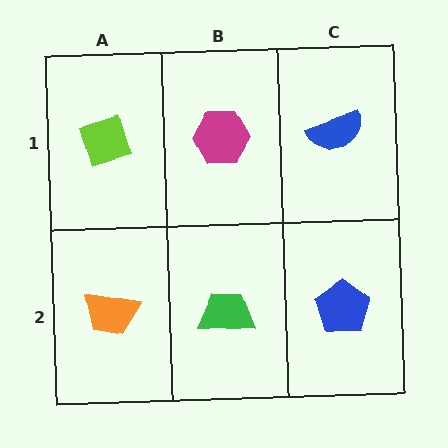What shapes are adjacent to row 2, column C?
A blue semicircle (row 1, column C), a green trapezoid (row 2, column B).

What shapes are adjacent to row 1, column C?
A blue pentagon (row 2, column C), a magenta hexagon (row 1, column B).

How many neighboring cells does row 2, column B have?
3.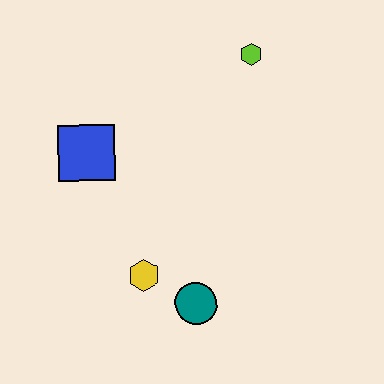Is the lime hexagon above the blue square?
Yes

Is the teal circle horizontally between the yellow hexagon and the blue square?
No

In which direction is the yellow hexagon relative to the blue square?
The yellow hexagon is below the blue square.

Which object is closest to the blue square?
The yellow hexagon is closest to the blue square.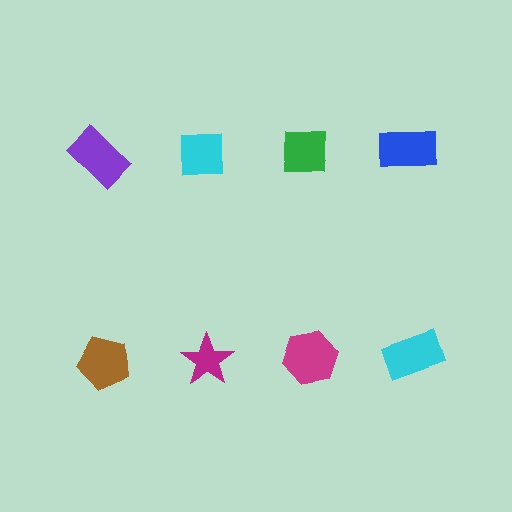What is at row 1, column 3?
A green square.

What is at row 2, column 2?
A magenta star.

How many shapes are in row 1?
4 shapes.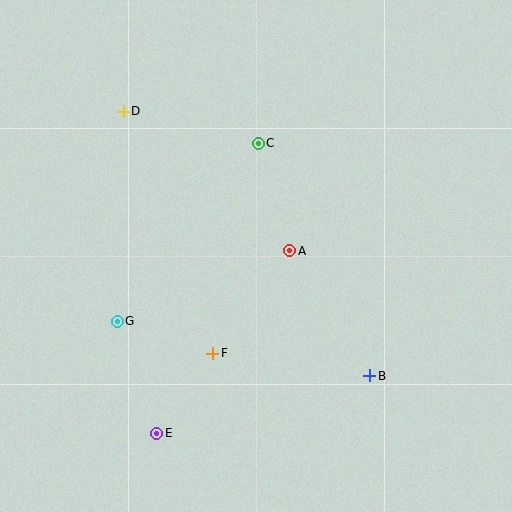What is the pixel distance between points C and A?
The distance between C and A is 112 pixels.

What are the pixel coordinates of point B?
Point B is at (370, 376).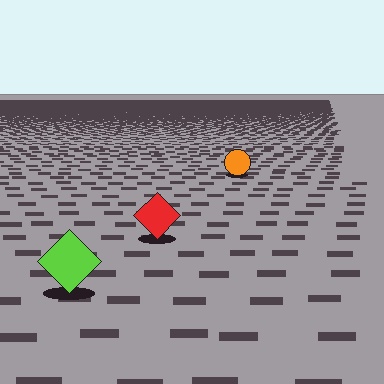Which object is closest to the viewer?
The lime diamond is closest. The texture marks near it are larger and more spread out.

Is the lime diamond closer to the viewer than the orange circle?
Yes. The lime diamond is closer — you can tell from the texture gradient: the ground texture is coarser near it.